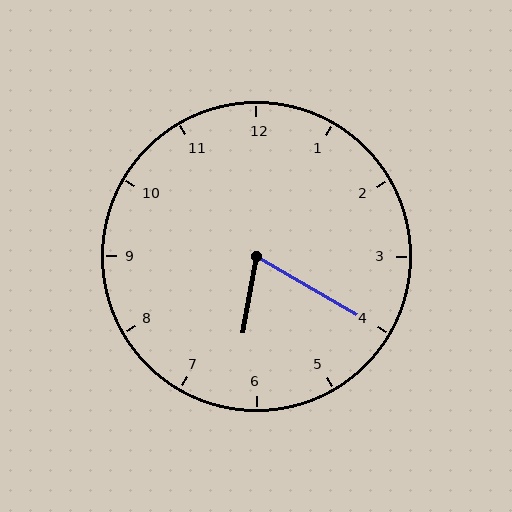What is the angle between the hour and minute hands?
Approximately 70 degrees.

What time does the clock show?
6:20.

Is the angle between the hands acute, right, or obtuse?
It is acute.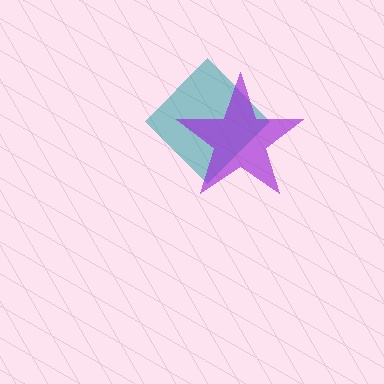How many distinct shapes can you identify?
There are 2 distinct shapes: a teal diamond, a purple star.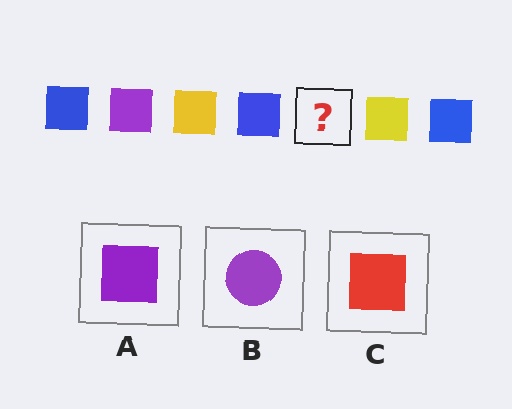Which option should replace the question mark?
Option A.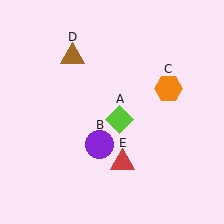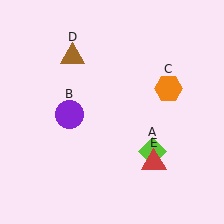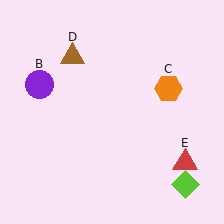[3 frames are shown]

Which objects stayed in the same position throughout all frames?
Orange hexagon (object C) and brown triangle (object D) remained stationary.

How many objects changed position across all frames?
3 objects changed position: lime diamond (object A), purple circle (object B), red triangle (object E).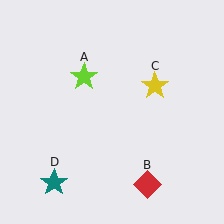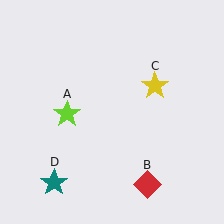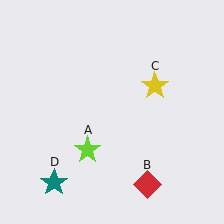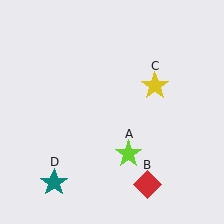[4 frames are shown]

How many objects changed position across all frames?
1 object changed position: lime star (object A).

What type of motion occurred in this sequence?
The lime star (object A) rotated counterclockwise around the center of the scene.